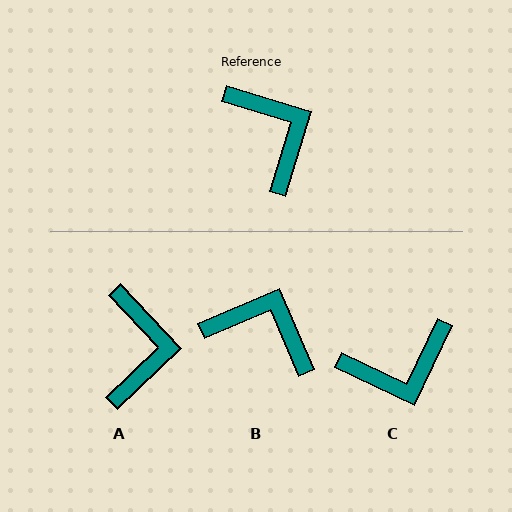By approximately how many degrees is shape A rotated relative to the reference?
Approximately 29 degrees clockwise.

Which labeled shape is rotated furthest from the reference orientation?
C, about 98 degrees away.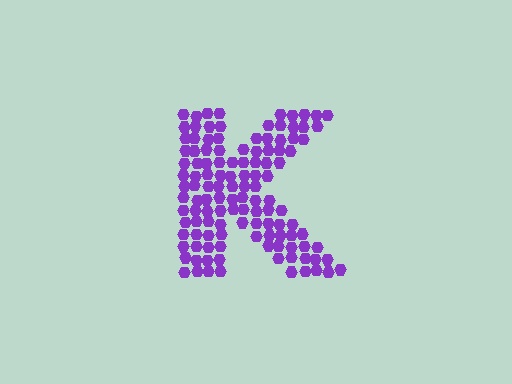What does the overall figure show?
The overall figure shows the letter K.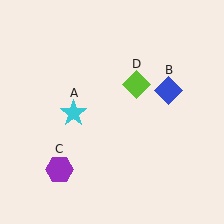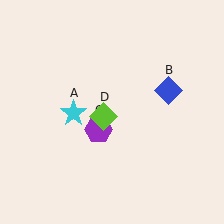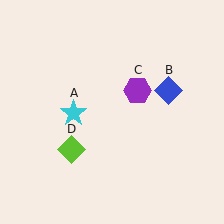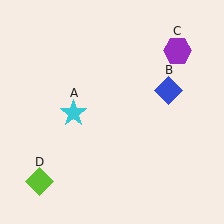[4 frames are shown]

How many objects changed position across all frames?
2 objects changed position: purple hexagon (object C), lime diamond (object D).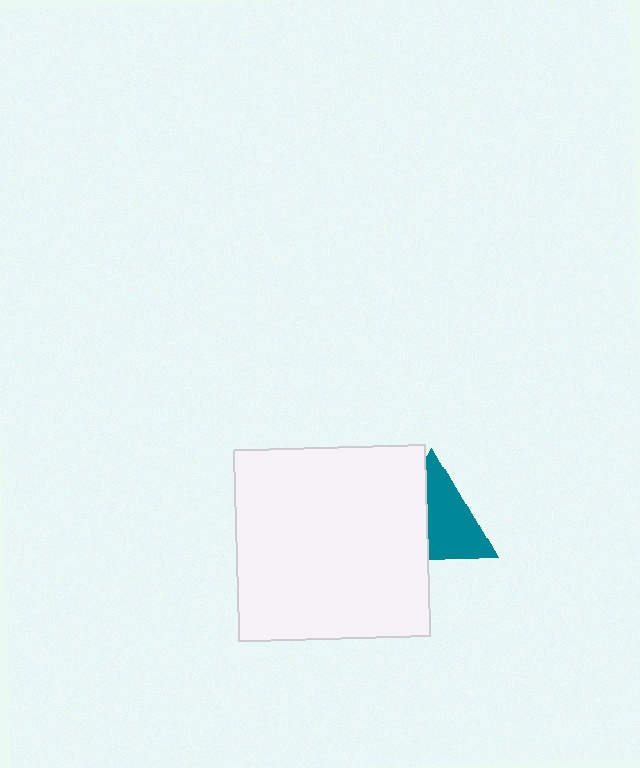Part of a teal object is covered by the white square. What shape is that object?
It is a triangle.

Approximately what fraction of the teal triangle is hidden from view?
Roughly 41% of the teal triangle is hidden behind the white square.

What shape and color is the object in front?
The object in front is a white square.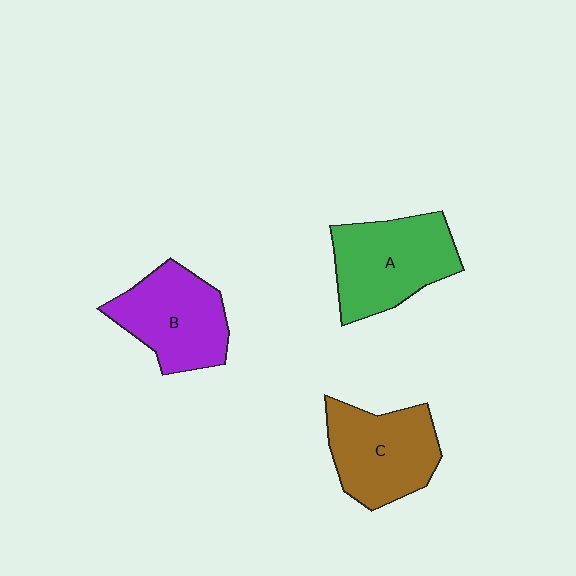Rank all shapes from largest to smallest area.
From largest to smallest: A (green), C (brown), B (purple).